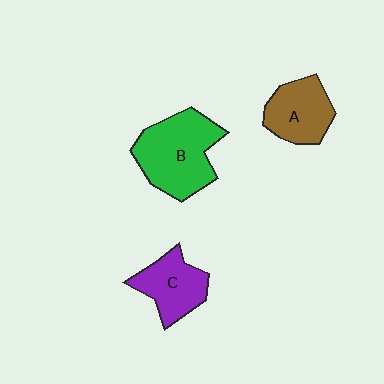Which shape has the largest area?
Shape B (green).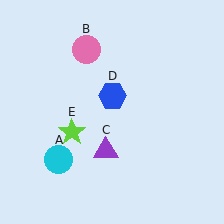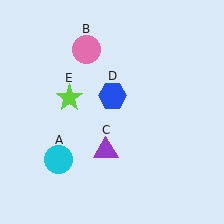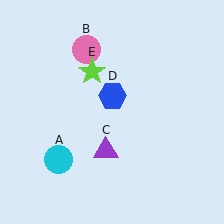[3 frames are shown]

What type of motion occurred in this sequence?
The lime star (object E) rotated clockwise around the center of the scene.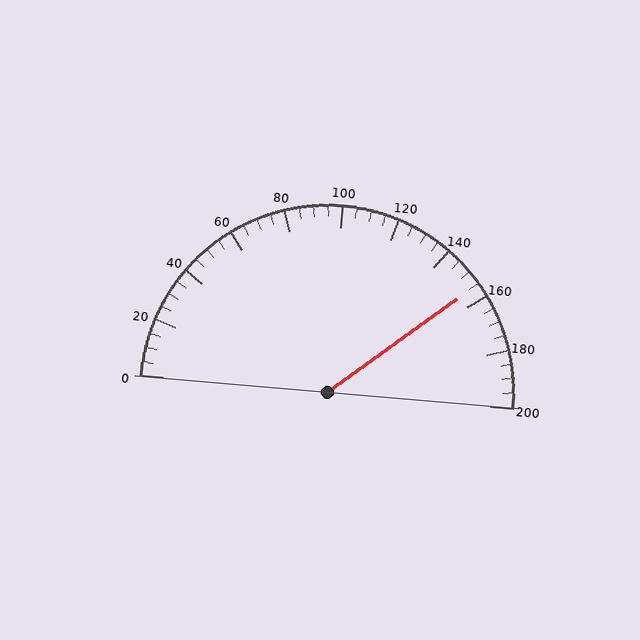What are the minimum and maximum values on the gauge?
The gauge ranges from 0 to 200.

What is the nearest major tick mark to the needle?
The nearest major tick mark is 160.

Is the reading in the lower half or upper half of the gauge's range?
The reading is in the upper half of the range (0 to 200).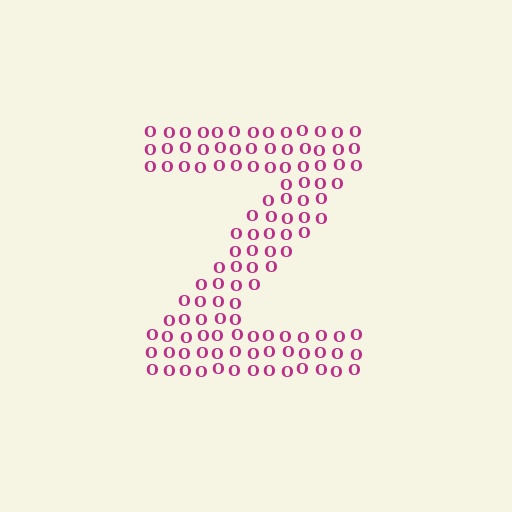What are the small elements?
The small elements are letter O's.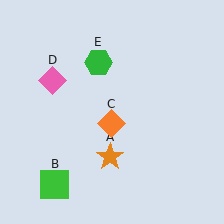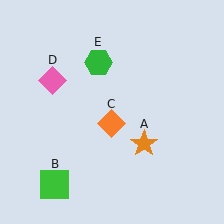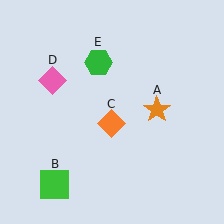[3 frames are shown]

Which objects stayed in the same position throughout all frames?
Green square (object B) and orange diamond (object C) and pink diamond (object D) and green hexagon (object E) remained stationary.